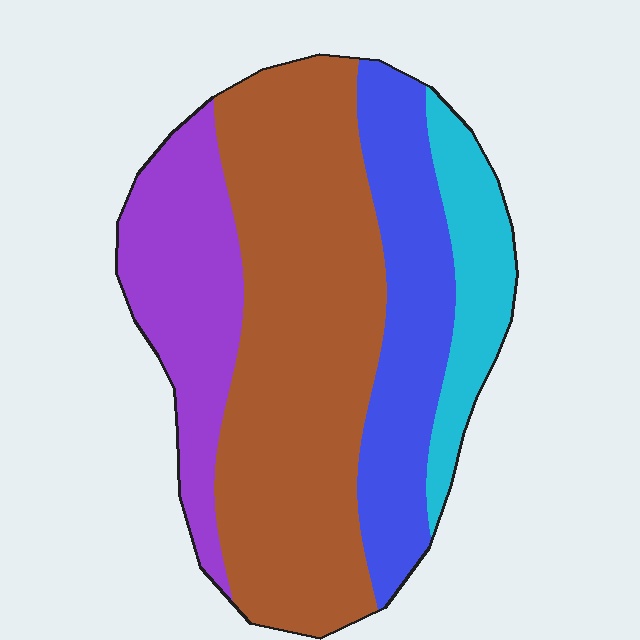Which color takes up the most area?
Brown, at roughly 50%.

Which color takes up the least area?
Cyan, at roughly 10%.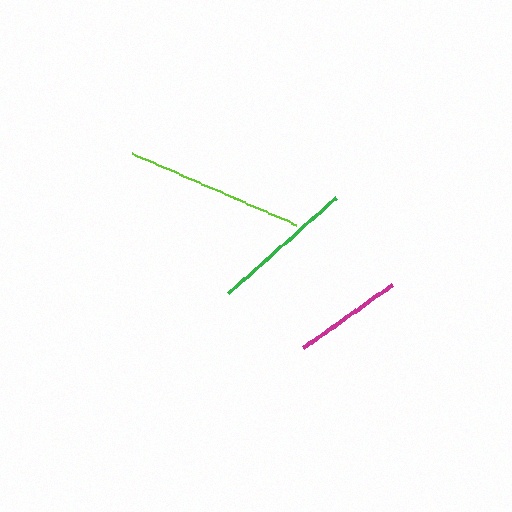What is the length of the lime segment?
The lime segment is approximately 179 pixels long.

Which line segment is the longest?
The lime line is the longest at approximately 179 pixels.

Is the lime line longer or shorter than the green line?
The lime line is longer than the green line.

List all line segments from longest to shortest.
From longest to shortest: lime, green, magenta.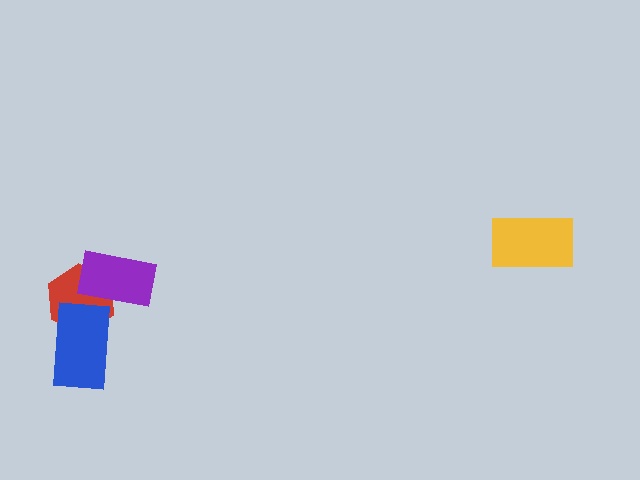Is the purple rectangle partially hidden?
No, no other shape covers it.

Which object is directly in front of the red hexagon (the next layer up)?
The blue rectangle is directly in front of the red hexagon.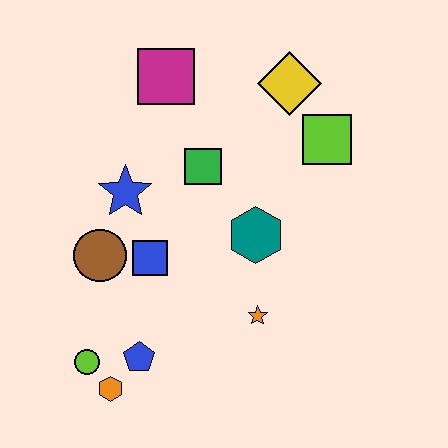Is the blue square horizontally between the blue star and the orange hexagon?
No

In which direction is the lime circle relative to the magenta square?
The lime circle is below the magenta square.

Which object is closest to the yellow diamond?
The lime square is closest to the yellow diamond.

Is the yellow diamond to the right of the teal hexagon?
Yes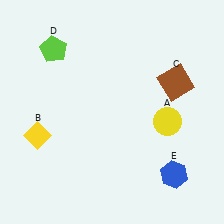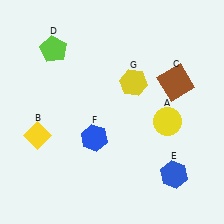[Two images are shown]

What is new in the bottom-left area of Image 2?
A blue hexagon (F) was added in the bottom-left area of Image 2.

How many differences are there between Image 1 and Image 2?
There are 2 differences between the two images.